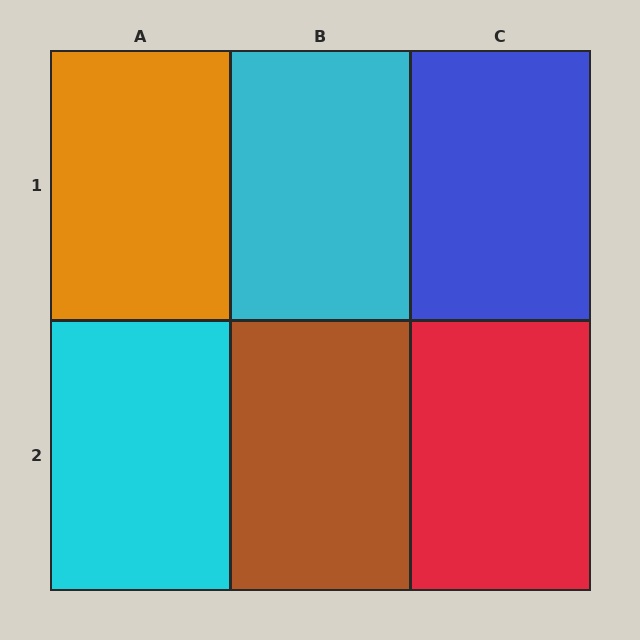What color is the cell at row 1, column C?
Blue.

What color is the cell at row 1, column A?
Orange.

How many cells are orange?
1 cell is orange.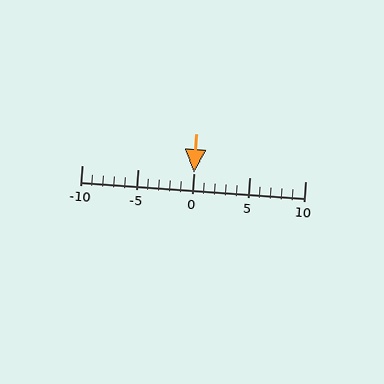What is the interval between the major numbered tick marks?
The major tick marks are spaced 5 units apart.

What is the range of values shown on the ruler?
The ruler shows values from -10 to 10.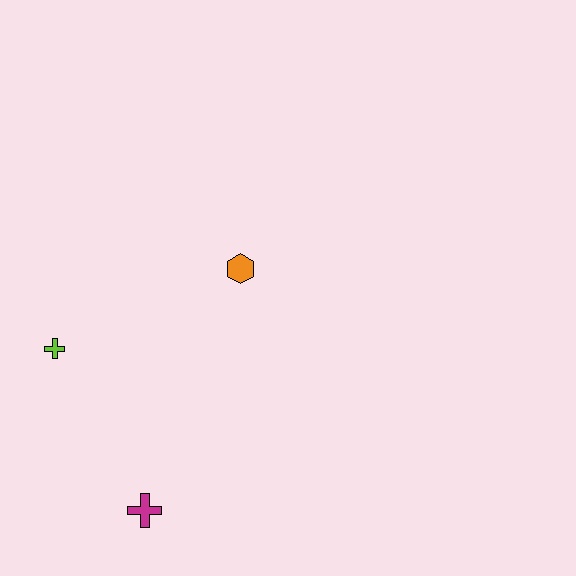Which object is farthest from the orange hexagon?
The magenta cross is farthest from the orange hexagon.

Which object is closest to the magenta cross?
The lime cross is closest to the magenta cross.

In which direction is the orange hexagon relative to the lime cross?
The orange hexagon is to the right of the lime cross.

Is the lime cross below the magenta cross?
No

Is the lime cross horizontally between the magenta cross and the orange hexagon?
No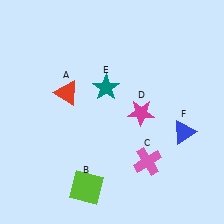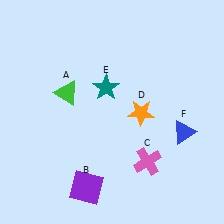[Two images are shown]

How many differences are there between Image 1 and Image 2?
There are 3 differences between the two images.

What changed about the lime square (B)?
In Image 1, B is lime. In Image 2, it changed to purple.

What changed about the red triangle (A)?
In Image 1, A is red. In Image 2, it changed to green.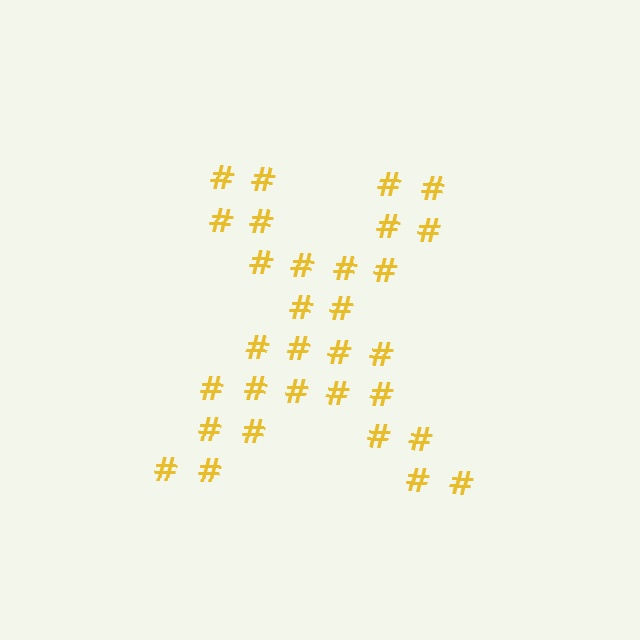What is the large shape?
The large shape is the letter X.